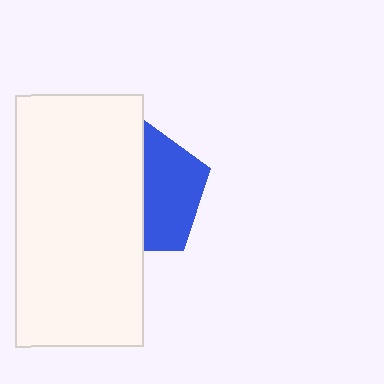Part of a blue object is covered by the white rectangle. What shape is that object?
It is a pentagon.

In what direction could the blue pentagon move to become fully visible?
The blue pentagon could move right. That would shift it out from behind the white rectangle entirely.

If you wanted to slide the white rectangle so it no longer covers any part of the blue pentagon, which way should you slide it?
Slide it left — that is the most direct way to separate the two shapes.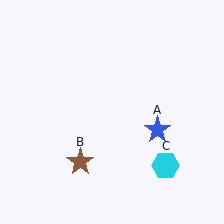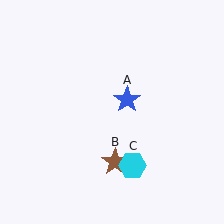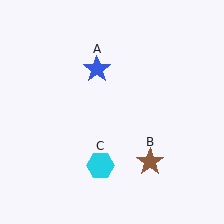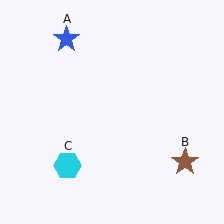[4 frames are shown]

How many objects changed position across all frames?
3 objects changed position: blue star (object A), brown star (object B), cyan hexagon (object C).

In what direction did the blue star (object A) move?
The blue star (object A) moved up and to the left.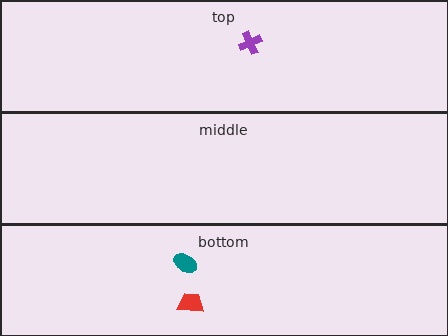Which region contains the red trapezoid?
The bottom region.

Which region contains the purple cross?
The top region.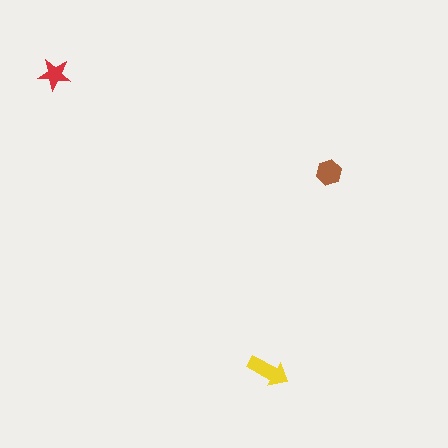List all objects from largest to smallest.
The yellow arrow, the brown hexagon, the red star.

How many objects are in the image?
There are 3 objects in the image.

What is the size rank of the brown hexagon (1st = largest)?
2nd.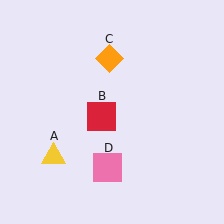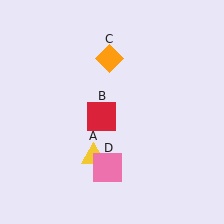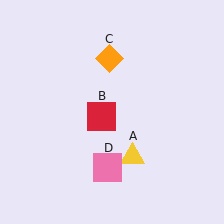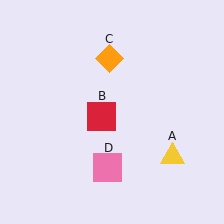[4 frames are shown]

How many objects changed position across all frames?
1 object changed position: yellow triangle (object A).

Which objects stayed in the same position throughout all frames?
Red square (object B) and orange diamond (object C) and pink square (object D) remained stationary.